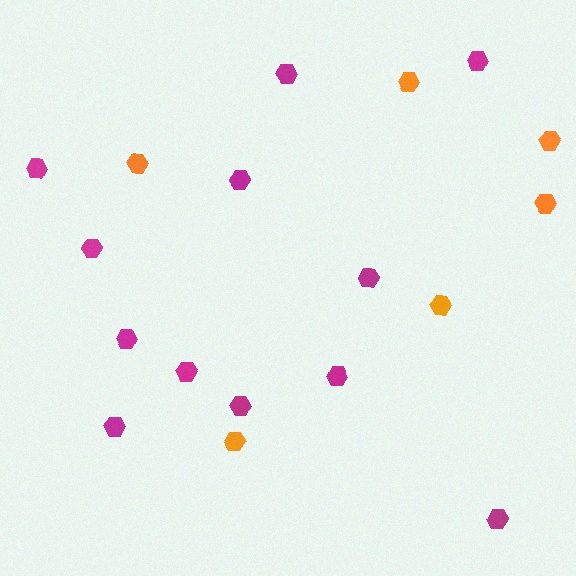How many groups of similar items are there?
There are 2 groups: one group of orange hexagons (6) and one group of magenta hexagons (12).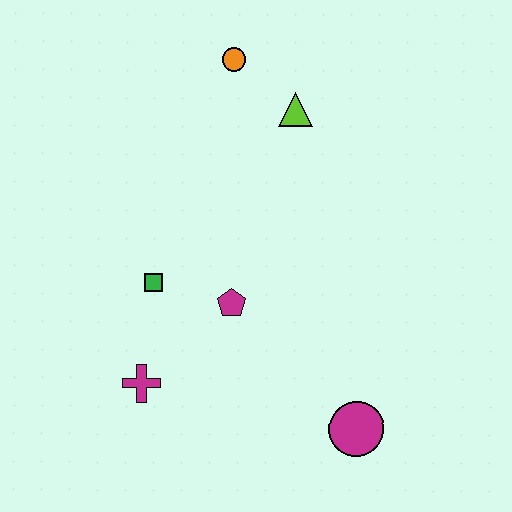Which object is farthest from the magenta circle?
The orange circle is farthest from the magenta circle.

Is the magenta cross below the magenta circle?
No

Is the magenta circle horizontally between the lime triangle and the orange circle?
No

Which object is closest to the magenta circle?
The magenta pentagon is closest to the magenta circle.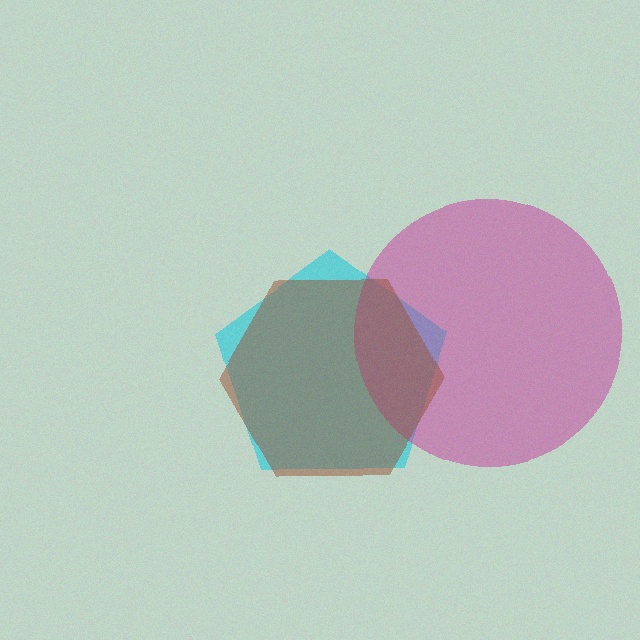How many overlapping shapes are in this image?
There are 3 overlapping shapes in the image.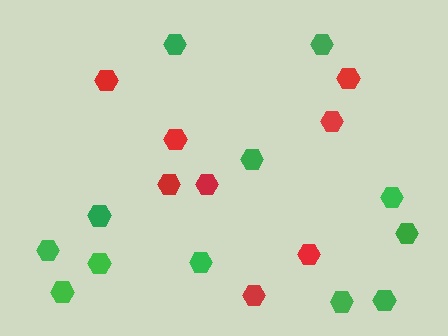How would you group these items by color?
There are 2 groups: one group of red hexagons (8) and one group of green hexagons (12).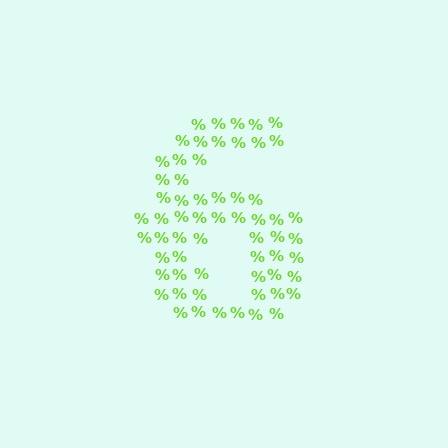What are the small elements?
The small elements are percent signs.